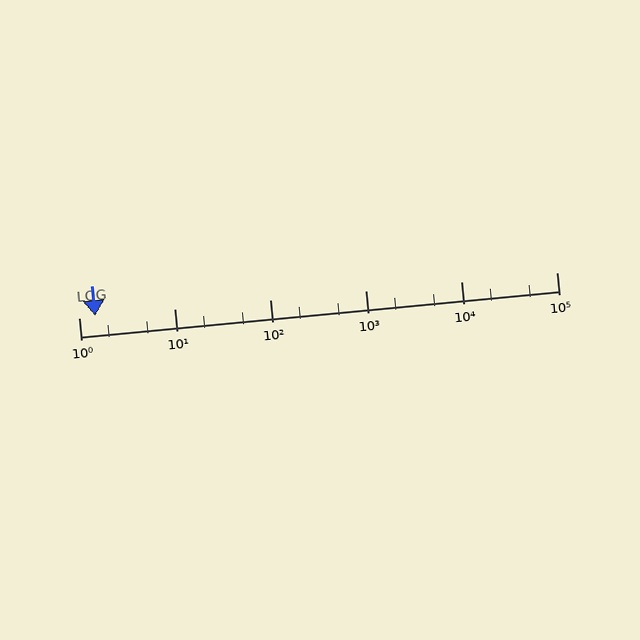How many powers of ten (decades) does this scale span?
The scale spans 5 decades, from 1 to 100000.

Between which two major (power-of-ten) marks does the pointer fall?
The pointer is between 1 and 10.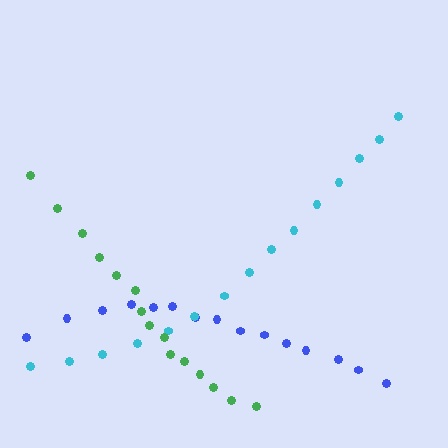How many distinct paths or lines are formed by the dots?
There are 3 distinct paths.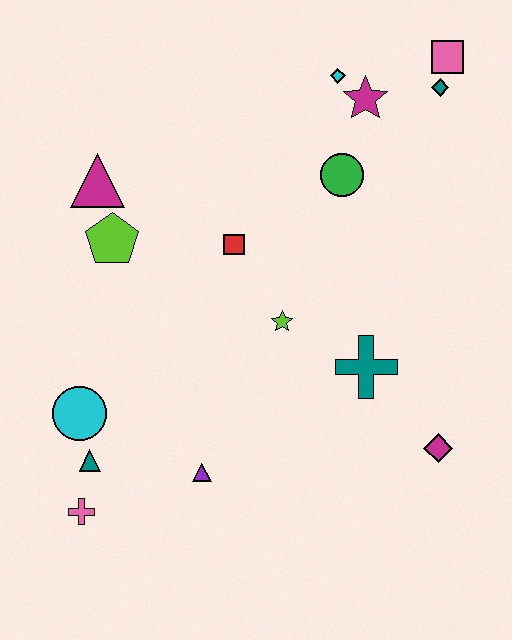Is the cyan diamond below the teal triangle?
No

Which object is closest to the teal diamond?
The pink square is closest to the teal diamond.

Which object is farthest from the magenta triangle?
The magenta diamond is farthest from the magenta triangle.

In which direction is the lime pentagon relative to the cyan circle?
The lime pentagon is above the cyan circle.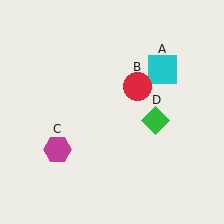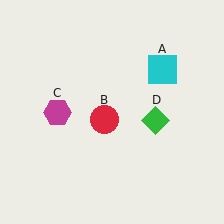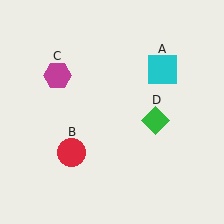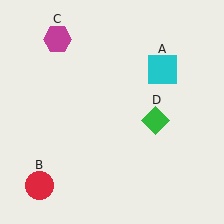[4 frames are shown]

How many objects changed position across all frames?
2 objects changed position: red circle (object B), magenta hexagon (object C).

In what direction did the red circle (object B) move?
The red circle (object B) moved down and to the left.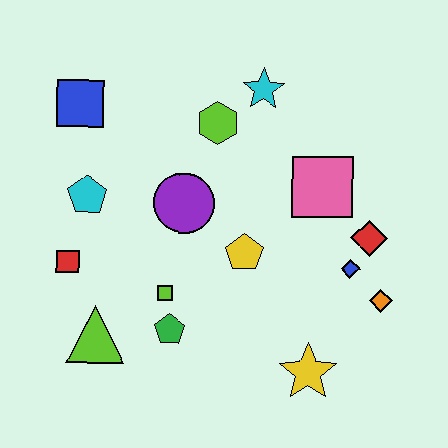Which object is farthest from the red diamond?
The blue square is farthest from the red diamond.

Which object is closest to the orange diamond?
The blue diamond is closest to the orange diamond.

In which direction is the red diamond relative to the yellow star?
The red diamond is above the yellow star.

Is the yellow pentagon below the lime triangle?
No